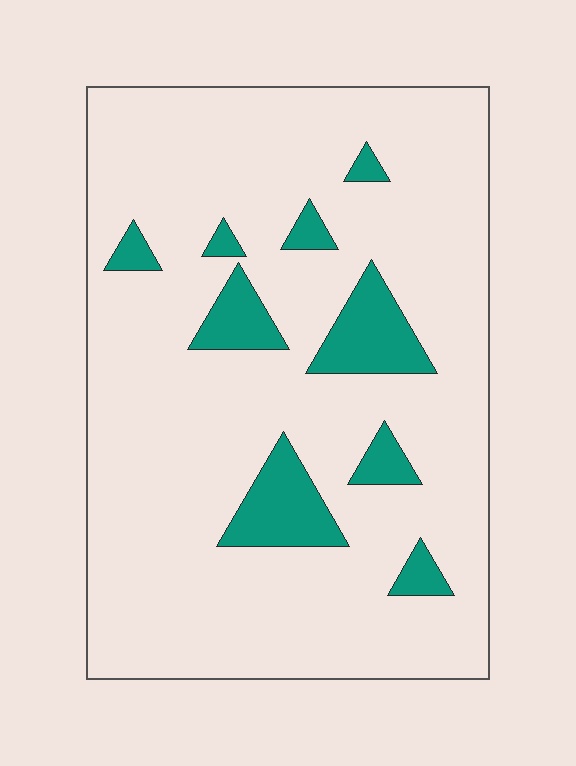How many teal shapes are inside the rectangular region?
9.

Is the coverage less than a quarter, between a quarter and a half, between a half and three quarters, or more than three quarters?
Less than a quarter.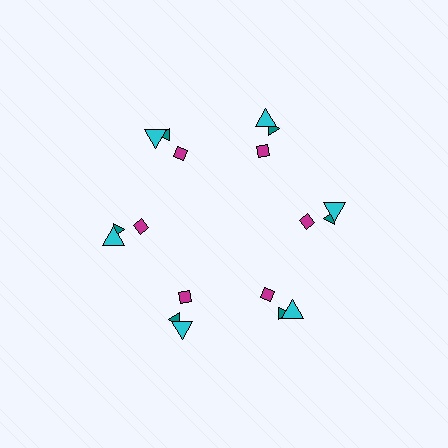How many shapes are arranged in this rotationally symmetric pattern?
There are 18 shapes, arranged in 6 groups of 3.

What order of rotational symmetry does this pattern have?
This pattern has 6-fold rotational symmetry.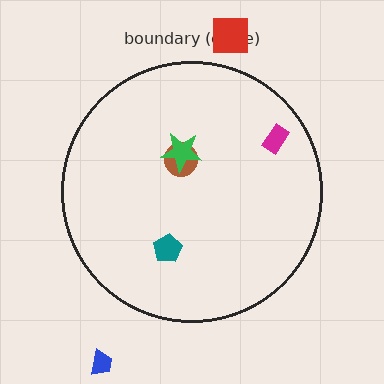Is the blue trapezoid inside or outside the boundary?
Outside.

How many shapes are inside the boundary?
4 inside, 2 outside.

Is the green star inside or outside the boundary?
Inside.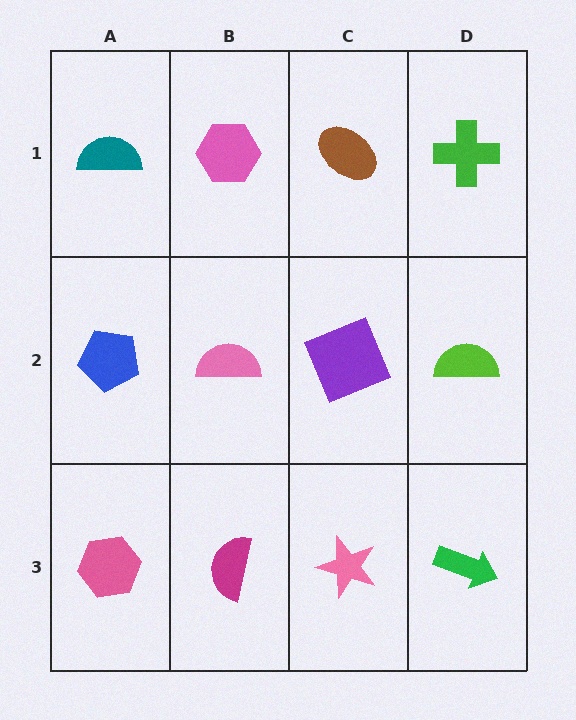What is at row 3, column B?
A magenta semicircle.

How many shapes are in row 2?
4 shapes.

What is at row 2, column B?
A pink semicircle.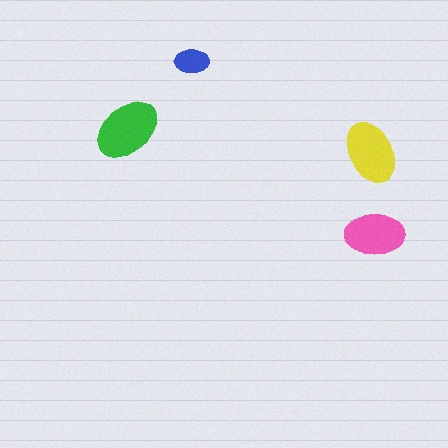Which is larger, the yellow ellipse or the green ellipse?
The green one.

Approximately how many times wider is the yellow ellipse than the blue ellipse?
About 2 times wider.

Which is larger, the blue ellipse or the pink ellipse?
The pink one.